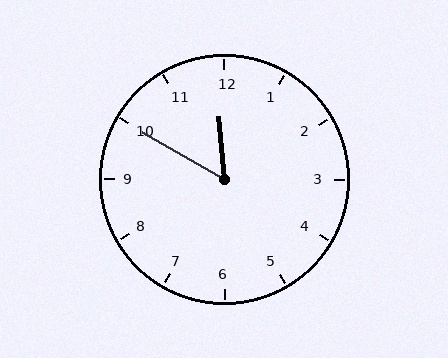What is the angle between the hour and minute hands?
Approximately 55 degrees.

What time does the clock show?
11:50.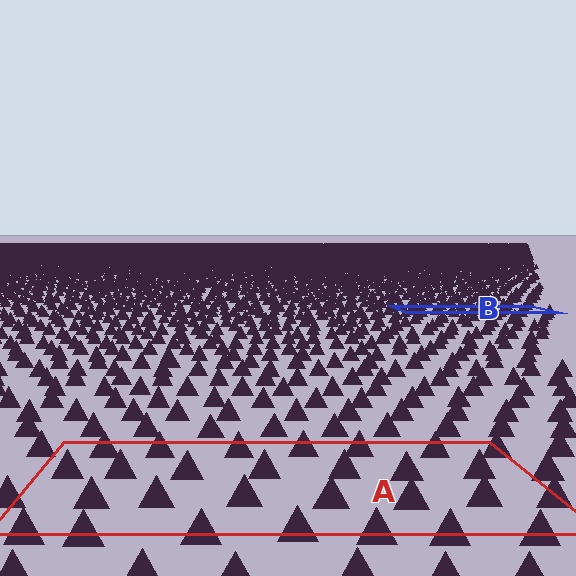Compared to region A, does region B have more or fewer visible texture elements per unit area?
Region B has more texture elements per unit area — they are packed more densely because it is farther away.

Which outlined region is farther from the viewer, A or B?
Region B is farther from the viewer — the texture elements inside it appear smaller and more densely packed.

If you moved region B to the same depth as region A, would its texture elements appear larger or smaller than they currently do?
They would appear larger. At a closer depth, the same texture elements are projected at a bigger on-screen size.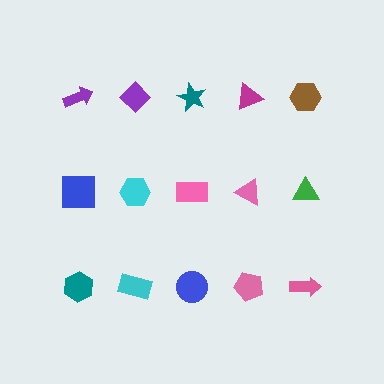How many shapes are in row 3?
5 shapes.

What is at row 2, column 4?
A pink triangle.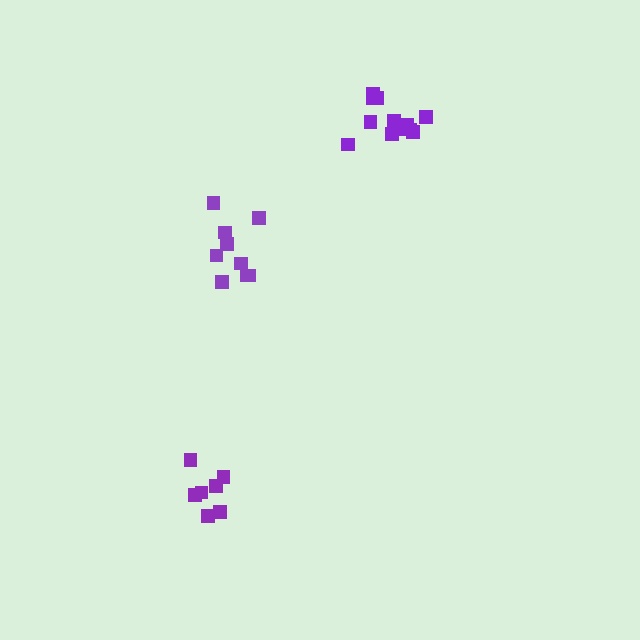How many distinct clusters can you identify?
There are 3 distinct clusters.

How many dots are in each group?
Group 1: 7 dots, Group 2: 9 dots, Group 3: 12 dots (28 total).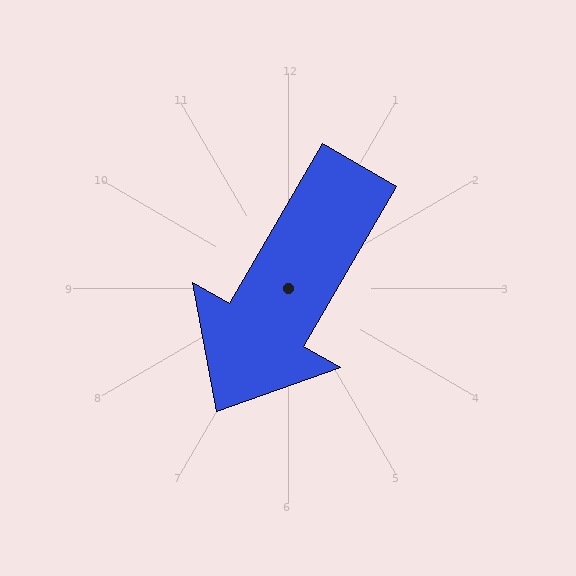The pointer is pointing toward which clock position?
Roughly 7 o'clock.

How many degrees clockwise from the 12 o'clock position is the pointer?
Approximately 210 degrees.